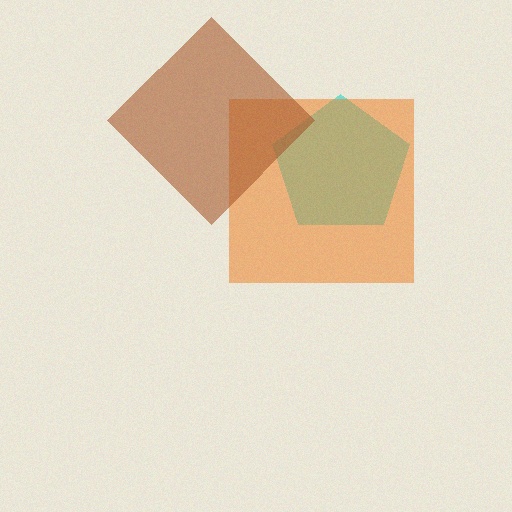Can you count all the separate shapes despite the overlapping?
Yes, there are 3 separate shapes.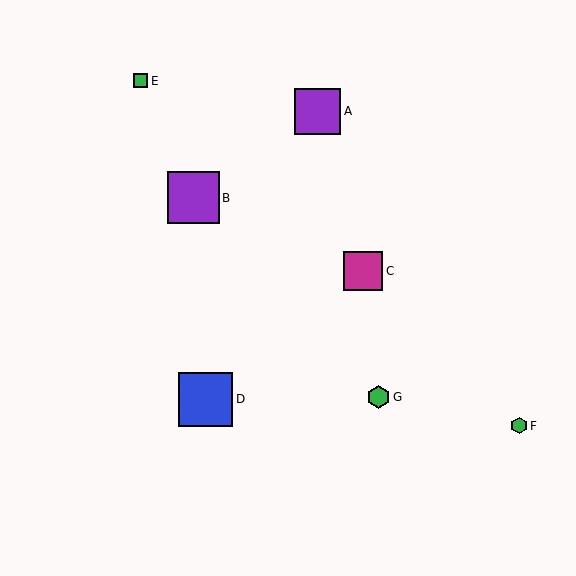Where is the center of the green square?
The center of the green square is at (140, 81).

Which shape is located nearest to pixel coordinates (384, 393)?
The green hexagon (labeled G) at (378, 397) is nearest to that location.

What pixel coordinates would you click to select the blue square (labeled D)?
Click at (205, 399) to select the blue square D.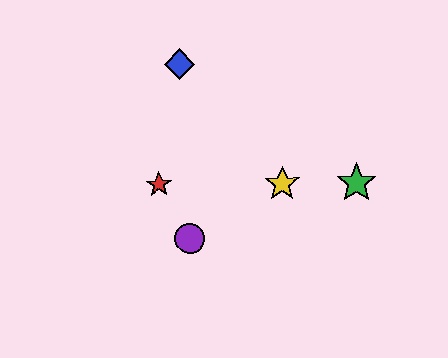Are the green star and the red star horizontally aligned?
Yes, both are at y≈183.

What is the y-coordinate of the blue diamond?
The blue diamond is at y≈64.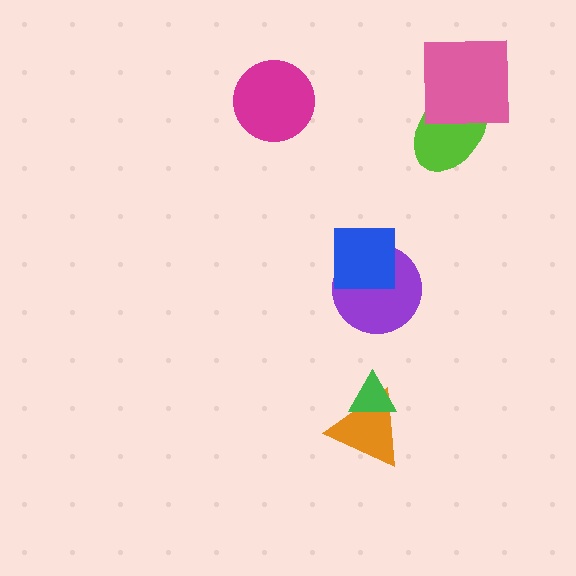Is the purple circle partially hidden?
Yes, it is partially covered by another shape.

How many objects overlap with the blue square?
1 object overlaps with the blue square.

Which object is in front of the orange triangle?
The green triangle is in front of the orange triangle.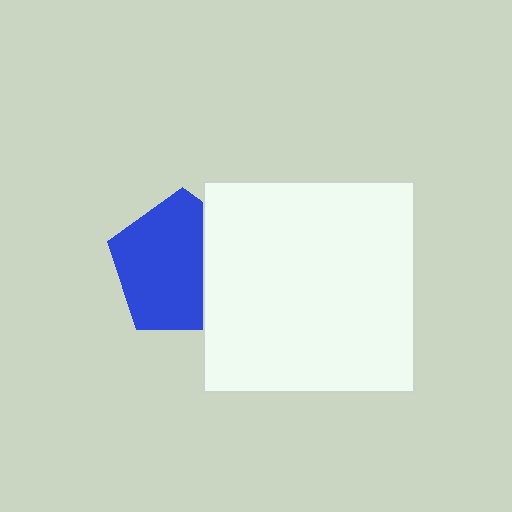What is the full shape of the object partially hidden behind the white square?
The partially hidden object is a blue pentagon.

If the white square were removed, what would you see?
You would see the complete blue pentagon.